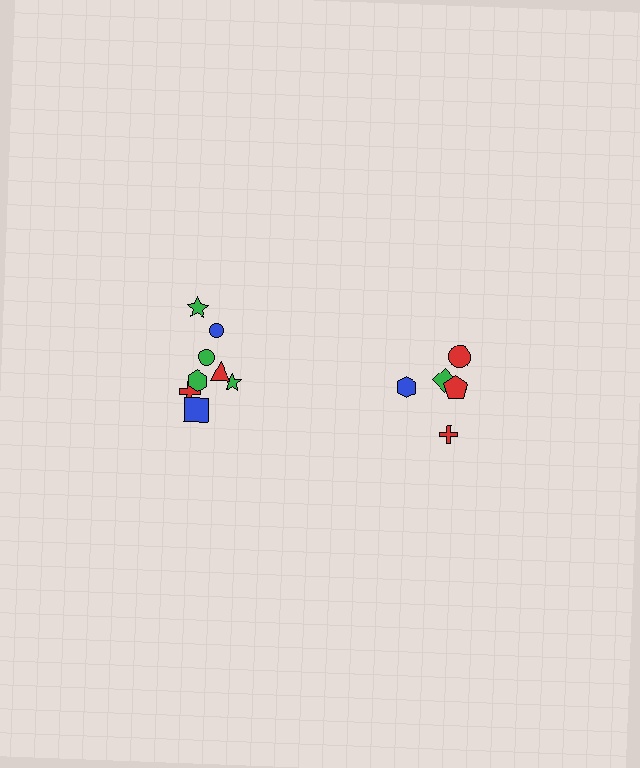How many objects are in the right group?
There are 5 objects.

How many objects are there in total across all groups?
There are 13 objects.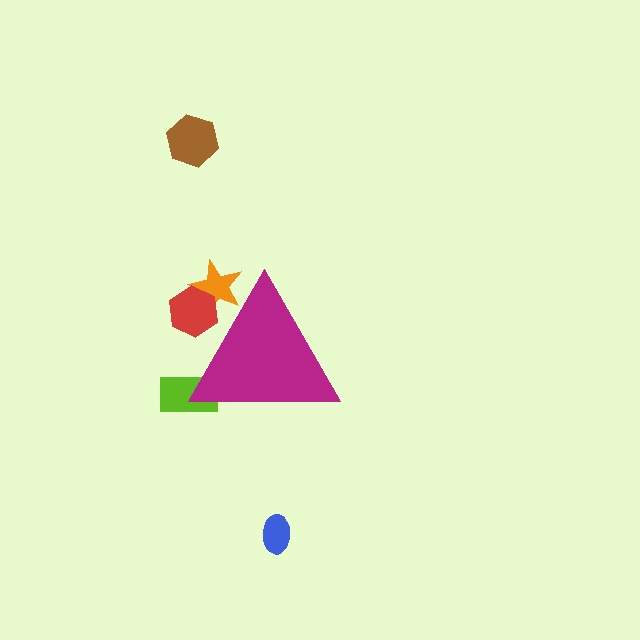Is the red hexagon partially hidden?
Yes, the red hexagon is partially hidden behind the magenta triangle.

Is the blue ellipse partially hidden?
No, the blue ellipse is fully visible.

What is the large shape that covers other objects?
A magenta triangle.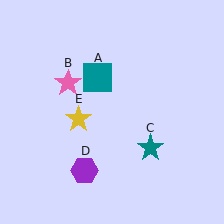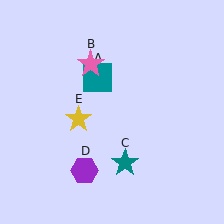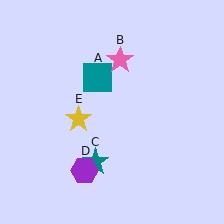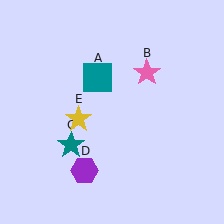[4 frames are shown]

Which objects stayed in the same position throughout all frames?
Teal square (object A) and purple hexagon (object D) and yellow star (object E) remained stationary.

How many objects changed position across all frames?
2 objects changed position: pink star (object B), teal star (object C).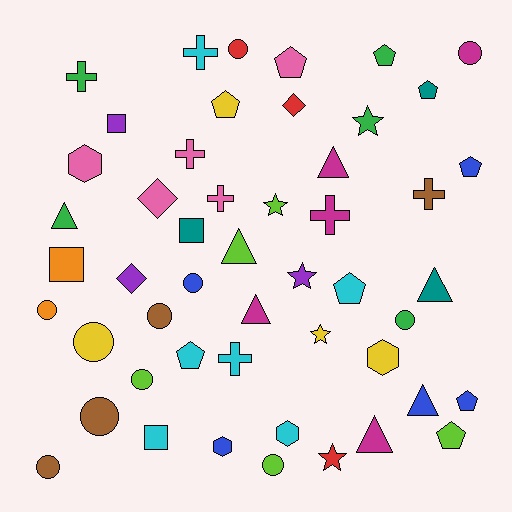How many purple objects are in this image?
There are 3 purple objects.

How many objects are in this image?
There are 50 objects.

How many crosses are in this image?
There are 7 crosses.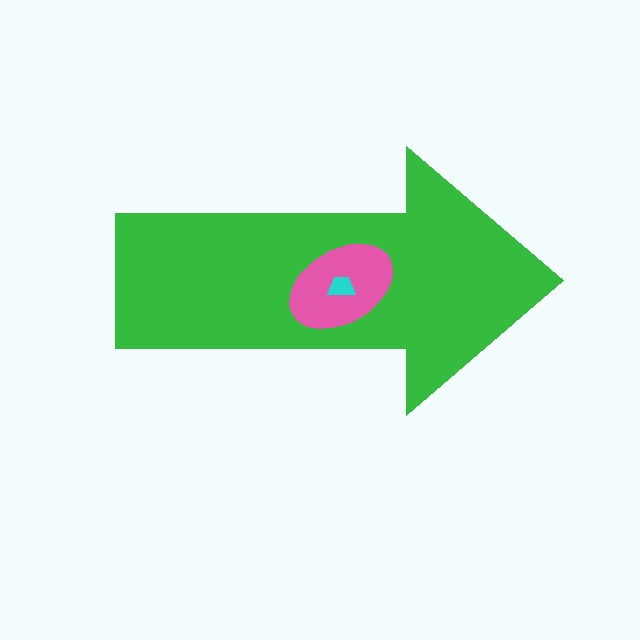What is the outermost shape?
The green arrow.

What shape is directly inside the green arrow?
The pink ellipse.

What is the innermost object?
The cyan trapezoid.